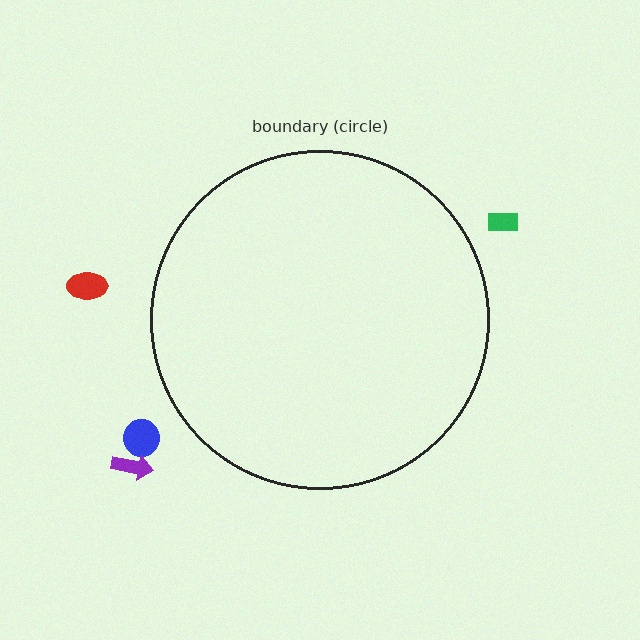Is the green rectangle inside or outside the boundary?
Outside.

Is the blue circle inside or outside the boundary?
Outside.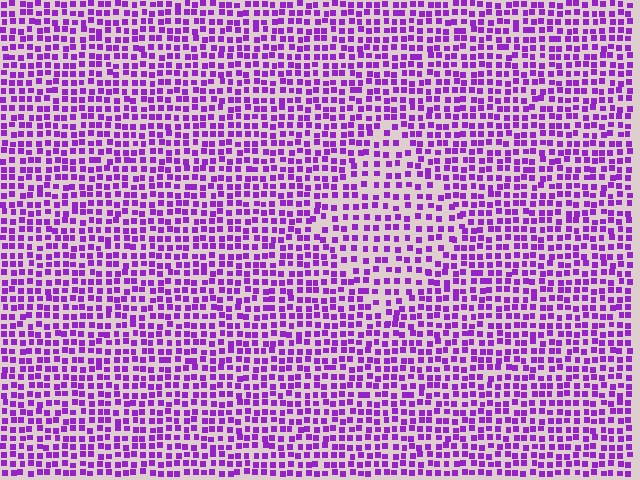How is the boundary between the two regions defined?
The boundary is defined by a change in element density (approximately 1.5x ratio). All elements are the same color, size, and shape.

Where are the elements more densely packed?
The elements are more densely packed outside the diamond boundary.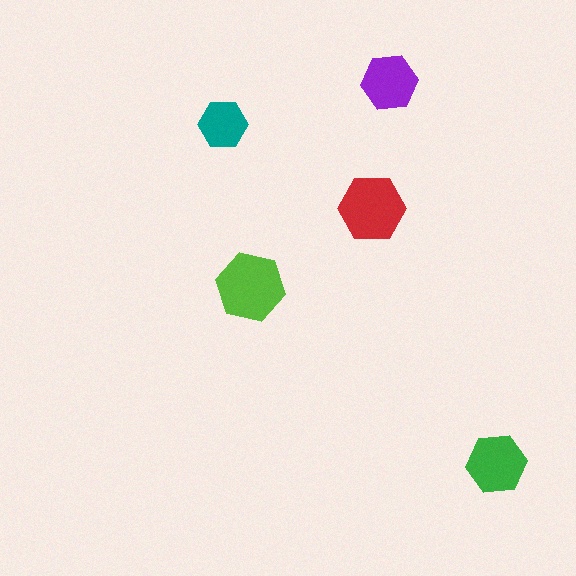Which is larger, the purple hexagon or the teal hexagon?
The purple one.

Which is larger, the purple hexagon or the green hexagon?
The green one.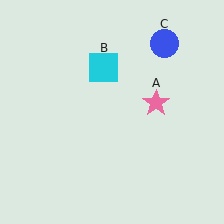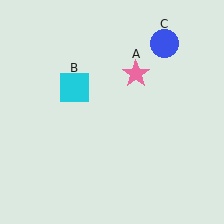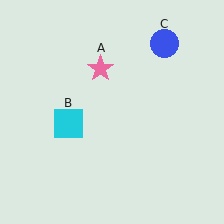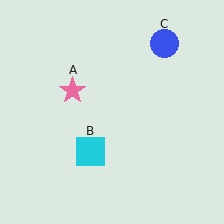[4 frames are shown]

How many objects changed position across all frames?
2 objects changed position: pink star (object A), cyan square (object B).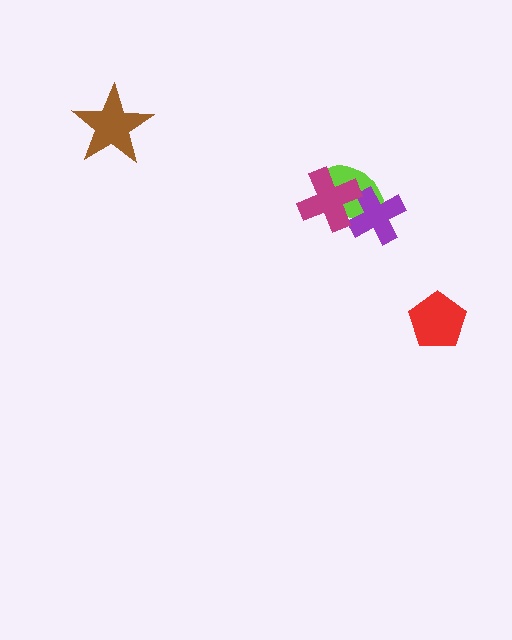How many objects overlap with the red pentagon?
0 objects overlap with the red pentagon.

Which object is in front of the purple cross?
The magenta cross is in front of the purple cross.